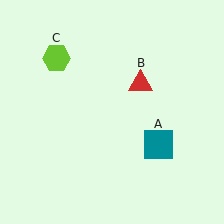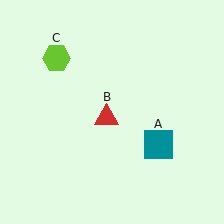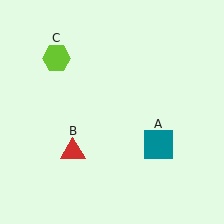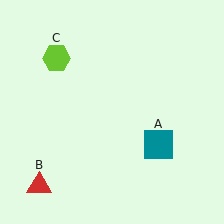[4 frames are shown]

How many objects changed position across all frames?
1 object changed position: red triangle (object B).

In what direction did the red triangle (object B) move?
The red triangle (object B) moved down and to the left.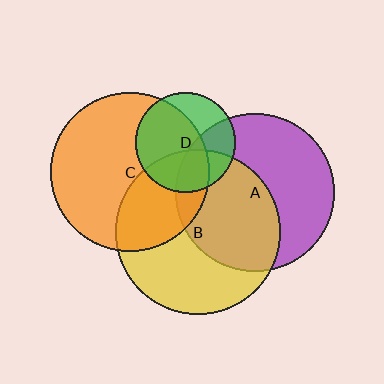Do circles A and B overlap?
Yes.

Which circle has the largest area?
Circle B (yellow).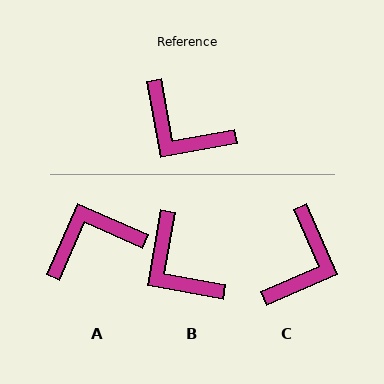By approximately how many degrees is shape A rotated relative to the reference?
Approximately 124 degrees clockwise.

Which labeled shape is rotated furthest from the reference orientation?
A, about 124 degrees away.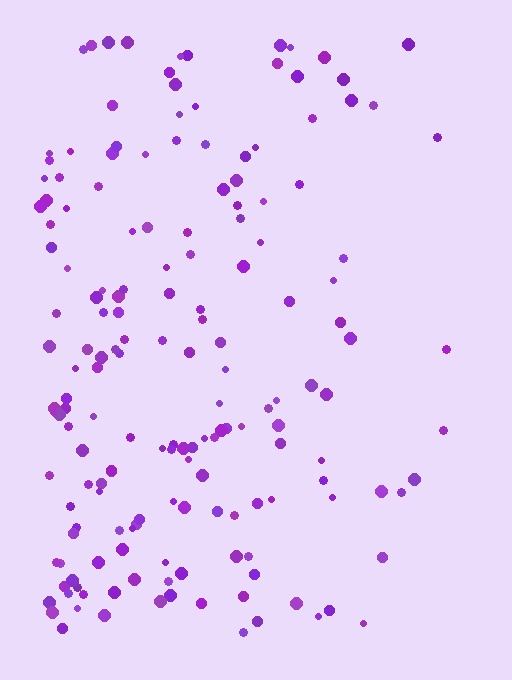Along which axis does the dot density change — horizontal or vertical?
Horizontal.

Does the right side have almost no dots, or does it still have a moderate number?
Still a moderate number, just noticeably fewer than the left.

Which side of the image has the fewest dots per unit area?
The right.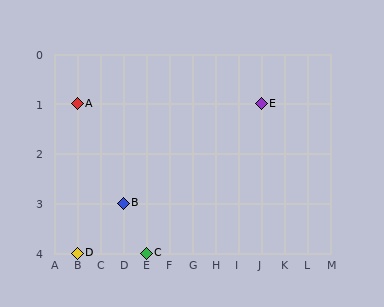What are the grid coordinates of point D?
Point D is at grid coordinates (B, 4).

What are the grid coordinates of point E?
Point E is at grid coordinates (J, 1).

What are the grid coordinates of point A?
Point A is at grid coordinates (B, 1).